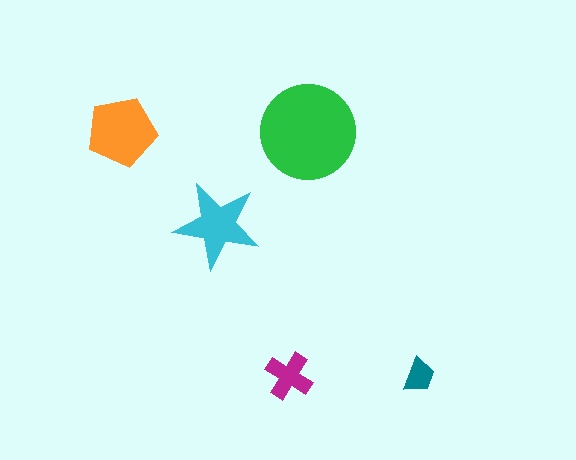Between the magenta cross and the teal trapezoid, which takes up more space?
The magenta cross.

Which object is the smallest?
The teal trapezoid.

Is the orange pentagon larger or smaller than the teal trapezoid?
Larger.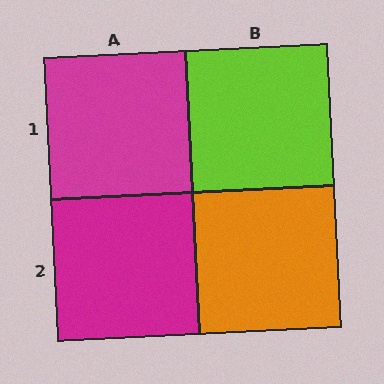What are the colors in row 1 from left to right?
Magenta, lime.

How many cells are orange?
1 cell is orange.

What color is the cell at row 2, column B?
Orange.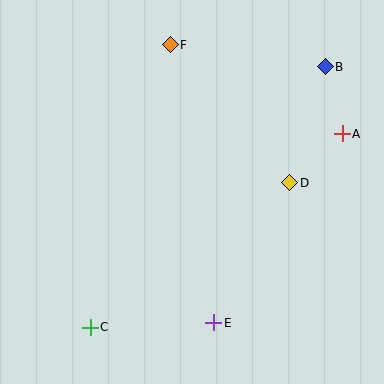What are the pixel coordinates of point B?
Point B is at (325, 67).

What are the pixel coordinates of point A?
Point A is at (342, 134).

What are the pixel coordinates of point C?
Point C is at (90, 327).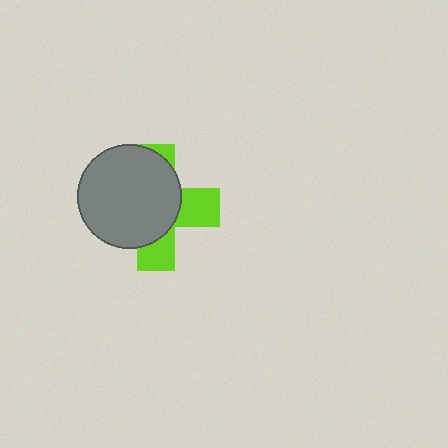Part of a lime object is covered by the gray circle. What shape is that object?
It is a cross.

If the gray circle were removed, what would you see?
You would see the complete lime cross.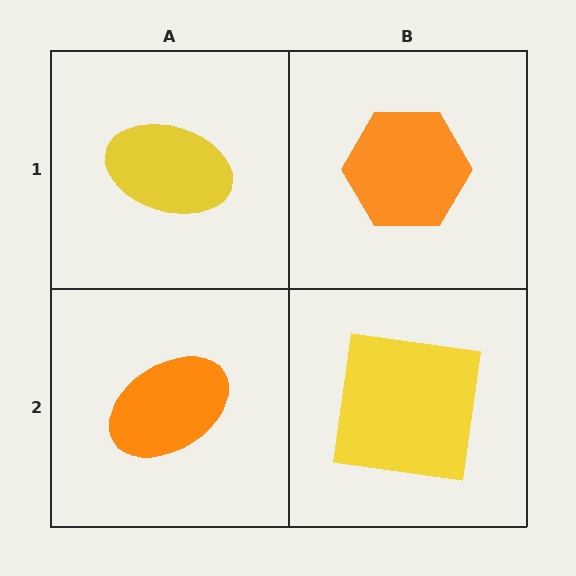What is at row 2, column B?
A yellow square.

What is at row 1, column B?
An orange hexagon.